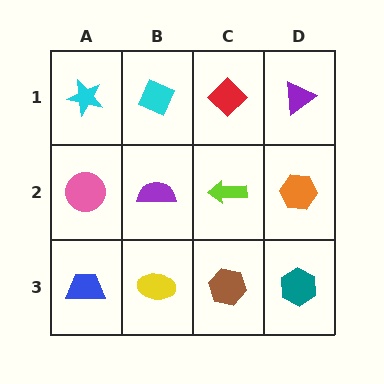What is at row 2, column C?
A lime arrow.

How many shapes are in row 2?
4 shapes.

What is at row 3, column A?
A blue trapezoid.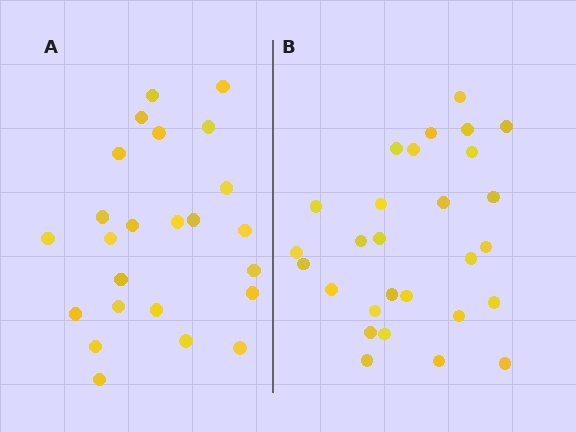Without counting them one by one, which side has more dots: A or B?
Region B (the right region) has more dots.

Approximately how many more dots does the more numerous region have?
Region B has about 4 more dots than region A.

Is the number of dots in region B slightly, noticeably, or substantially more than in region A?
Region B has only slightly more — the two regions are fairly close. The ratio is roughly 1.2 to 1.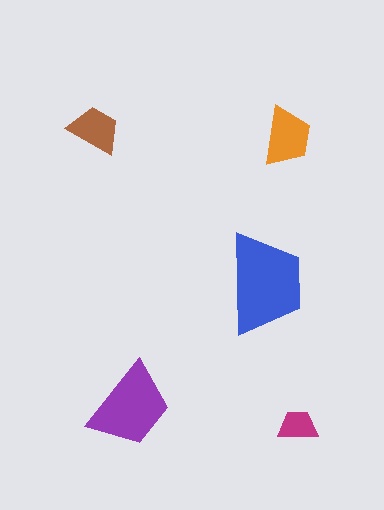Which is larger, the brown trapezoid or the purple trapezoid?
The purple one.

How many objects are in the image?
There are 5 objects in the image.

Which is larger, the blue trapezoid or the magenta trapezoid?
The blue one.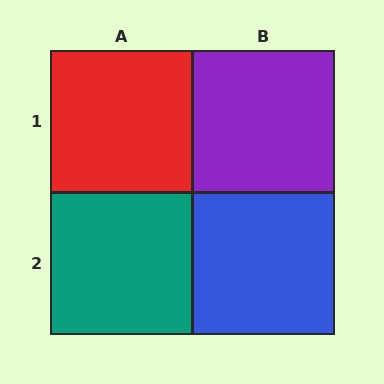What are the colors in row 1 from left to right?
Red, purple.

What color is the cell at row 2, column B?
Blue.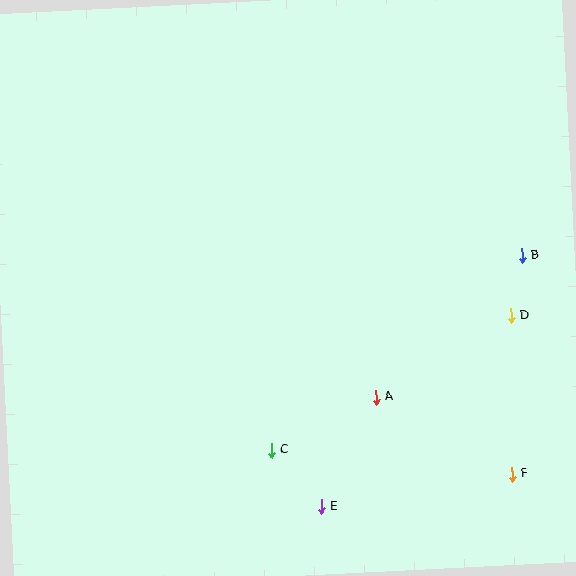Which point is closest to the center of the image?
Point A at (376, 397) is closest to the center.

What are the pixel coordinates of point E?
Point E is at (321, 506).